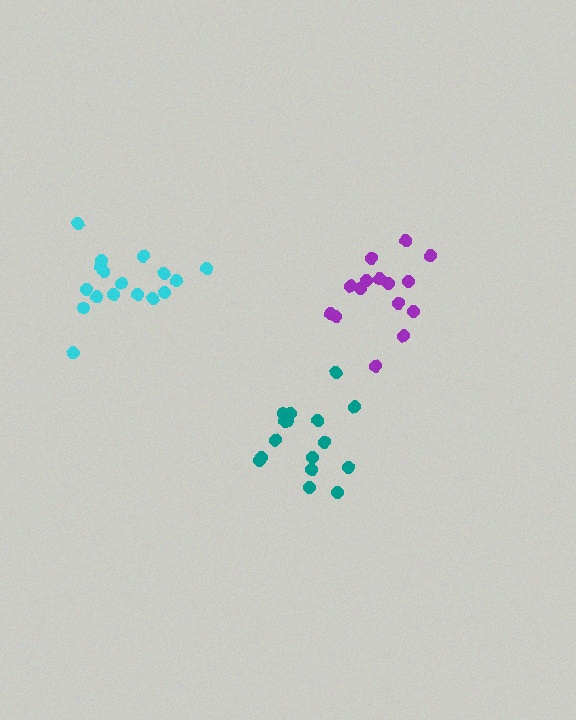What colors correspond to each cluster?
The clusters are colored: teal, cyan, purple.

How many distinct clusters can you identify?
There are 3 distinct clusters.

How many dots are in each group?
Group 1: 16 dots, Group 2: 17 dots, Group 3: 15 dots (48 total).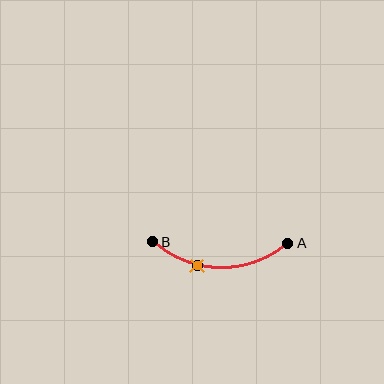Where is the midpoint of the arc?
The arc midpoint is the point on the curve farthest from the straight line joining A and B. It sits below that line.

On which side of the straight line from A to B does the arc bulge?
The arc bulges below the straight line connecting A and B.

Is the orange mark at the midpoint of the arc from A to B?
No. The orange mark lies on the arc but is closer to endpoint B. The arc midpoint would be at the point on the curve equidistant along the arc from both A and B.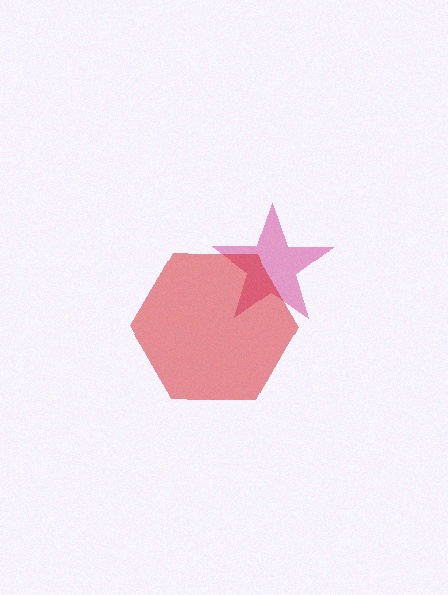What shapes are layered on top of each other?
The layered shapes are: a magenta star, a red hexagon.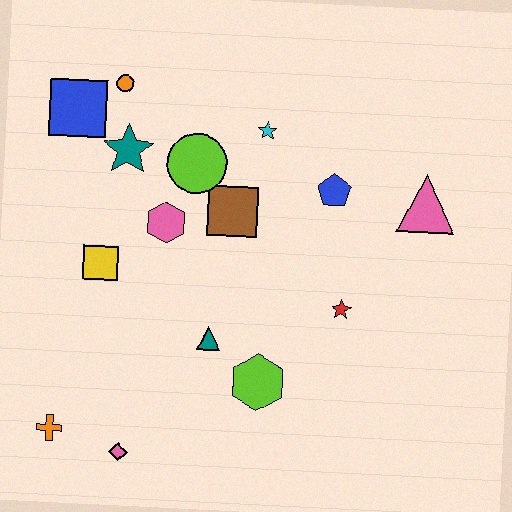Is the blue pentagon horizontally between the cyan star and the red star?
Yes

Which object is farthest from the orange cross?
The pink triangle is farthest from the orange cross.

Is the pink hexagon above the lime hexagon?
Yes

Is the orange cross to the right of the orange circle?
No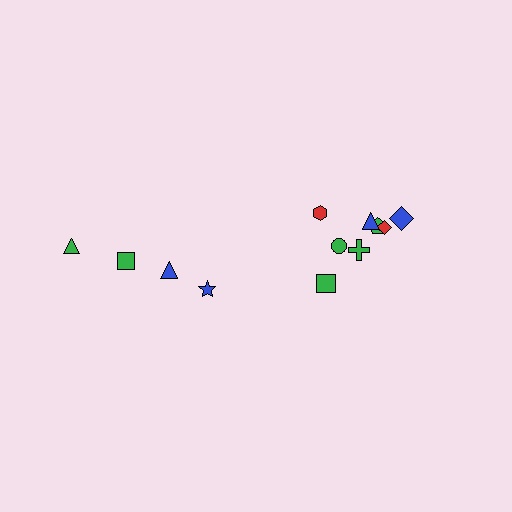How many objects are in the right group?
There are 8 objects.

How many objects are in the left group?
There are 4 objects.